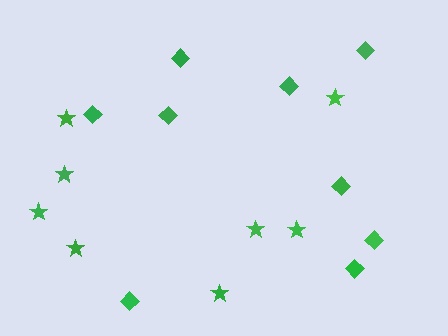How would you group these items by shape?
There are 2 groups: one group of diamonds (9) and one group of stars (8).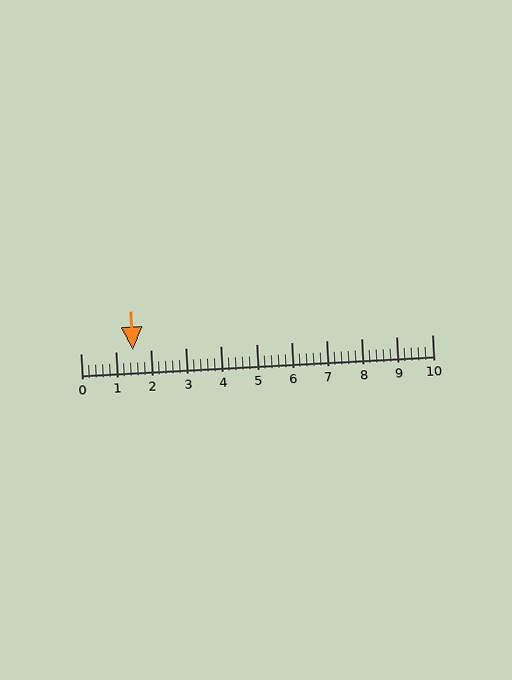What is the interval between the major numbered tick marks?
The major tick marks are spaced 1 units apart.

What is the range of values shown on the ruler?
The ruler shows values from 0 to 10.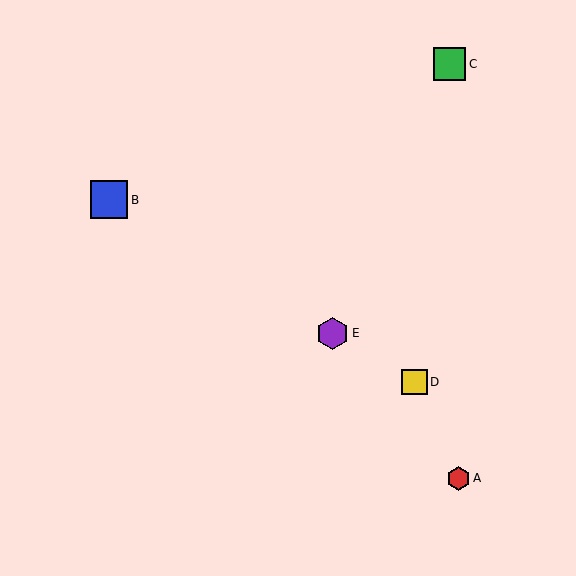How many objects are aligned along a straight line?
3 objects (B, D, E) are aligned along a straight line.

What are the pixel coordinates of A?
Object A is at (458, 478).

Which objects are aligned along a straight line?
Objects B, D, E are aligned along a straight line.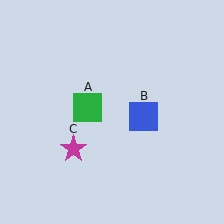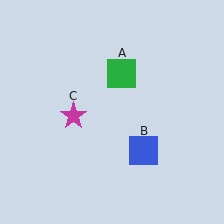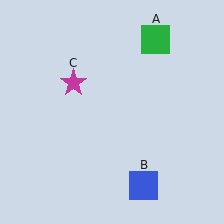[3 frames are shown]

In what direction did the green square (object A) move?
The green square (object A) moved up and to the right.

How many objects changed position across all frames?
3 objects changed position: green square (object A), blue square (object B), magenta star (object C).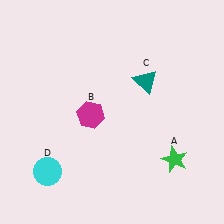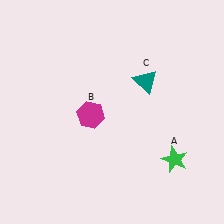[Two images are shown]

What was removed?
The cyan circle (D) was removed in Image 2.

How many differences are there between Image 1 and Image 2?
There is 1 difference between the two images.